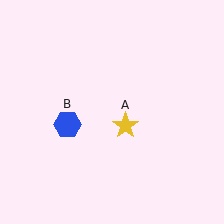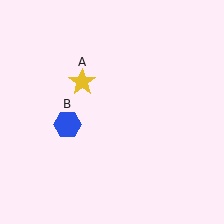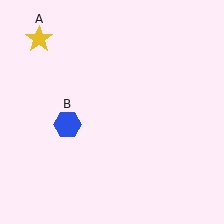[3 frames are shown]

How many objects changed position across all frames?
1 object changed position: yellow star (object A).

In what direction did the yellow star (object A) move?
The yellow star (object A) moved up and to the left.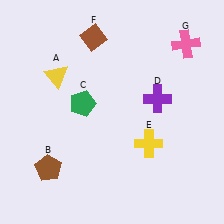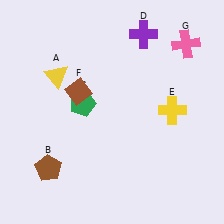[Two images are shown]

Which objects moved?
The objects that moved are: the purple cross (D), the yellow cross (E), the brown diamond (F).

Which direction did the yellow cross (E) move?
The yellow cross (E) moved up.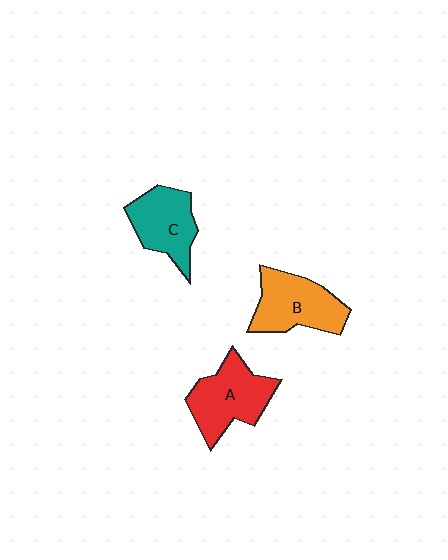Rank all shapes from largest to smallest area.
From largest to smallest: A (red), B (orange), C (teal).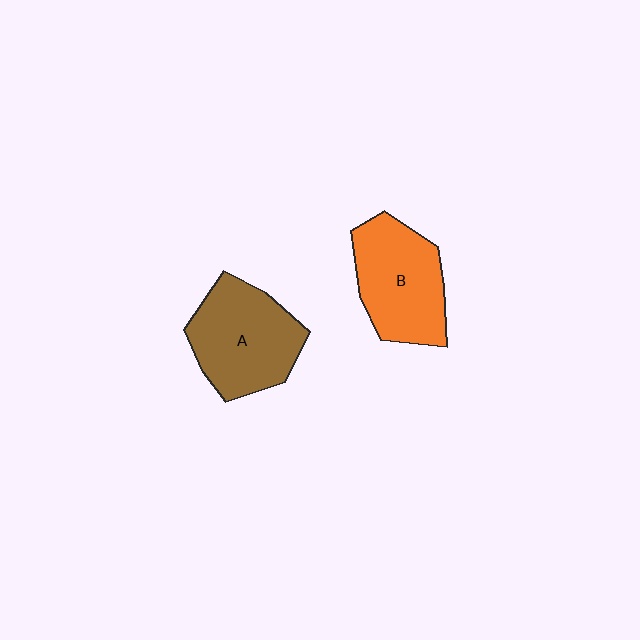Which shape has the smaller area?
Shape B (orange).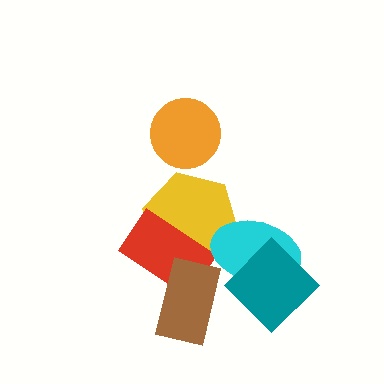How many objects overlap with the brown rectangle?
1 object overlaps with the brown rectangle.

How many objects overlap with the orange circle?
0 objects overlap with the orange circle.